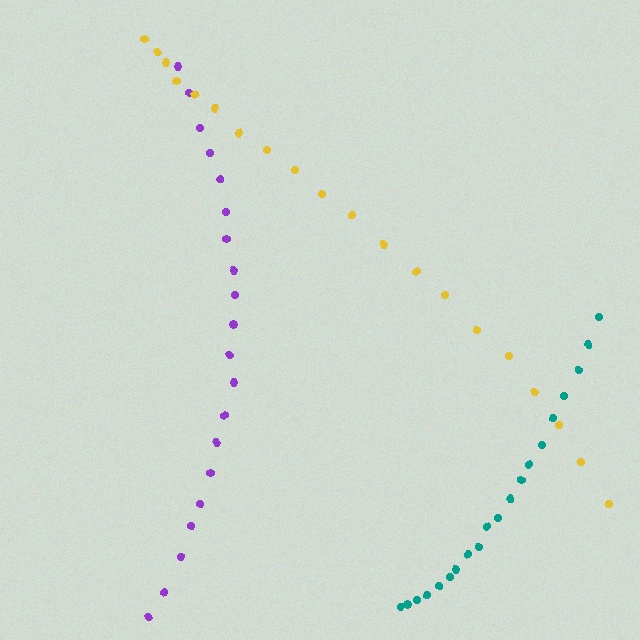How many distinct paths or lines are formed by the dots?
There are 3 distinct paths.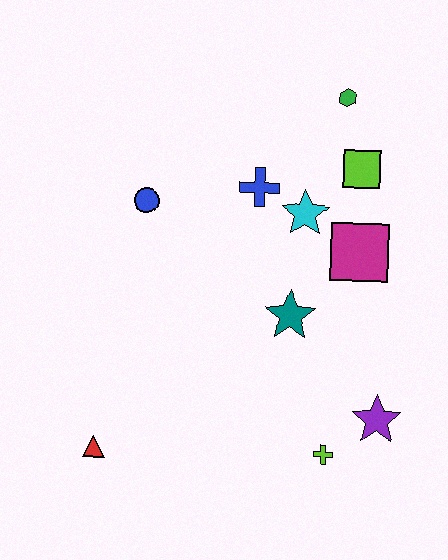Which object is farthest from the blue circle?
The purple star is farthest from the blue circle.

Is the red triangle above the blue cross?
No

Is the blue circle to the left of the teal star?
Yes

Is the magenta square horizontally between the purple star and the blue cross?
Yes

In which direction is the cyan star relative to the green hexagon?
The cyan star is below the green hexagon.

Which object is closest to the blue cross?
The cyan star is closest to the blue cross.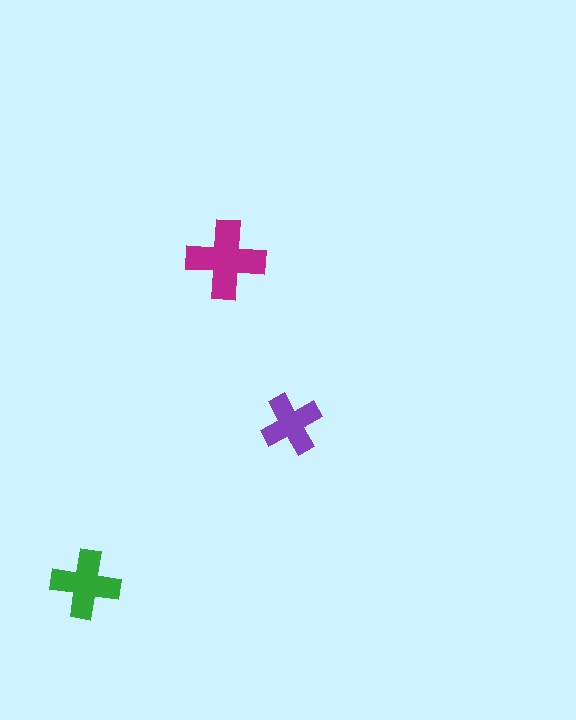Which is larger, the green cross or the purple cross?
The green one.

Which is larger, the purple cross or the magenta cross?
The magenta one.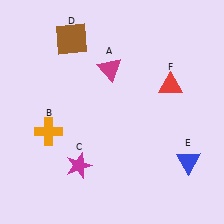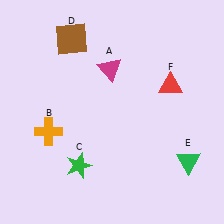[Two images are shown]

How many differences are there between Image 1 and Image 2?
There are 2 differences between the two images.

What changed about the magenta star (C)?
In Image 1, C is magenta. In Image 2, it changed to green.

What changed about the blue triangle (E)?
In Image 1, E is blue. In Image 2, it changed to green.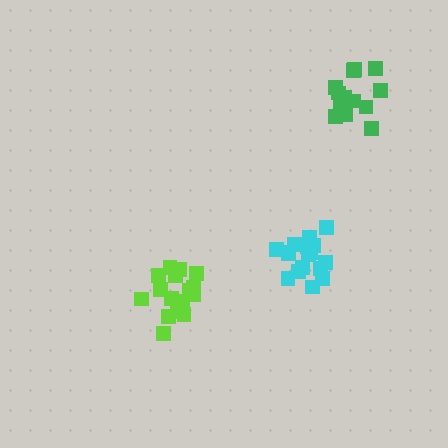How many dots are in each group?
Group 1: 18 dots, Group 2: 14 dots, Group 3: 17 dots (49 total).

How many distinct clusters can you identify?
There are 3 distinct clusters.